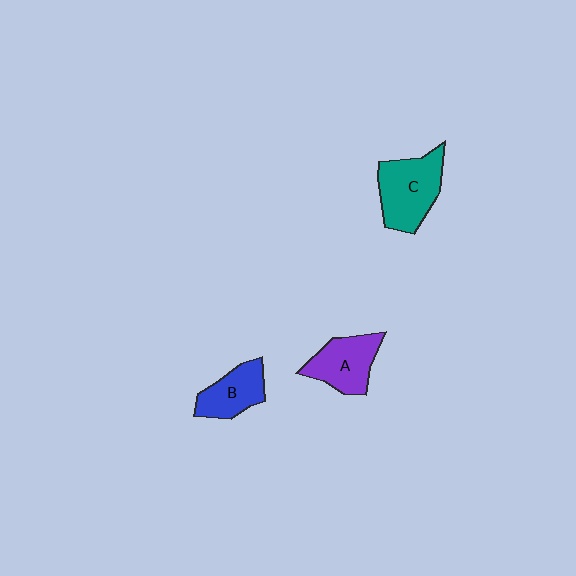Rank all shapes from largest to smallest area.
From largest to smallest: C (teal), A (purple), B (blue).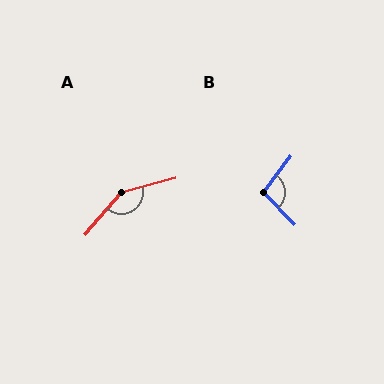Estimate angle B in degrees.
Approximately 98 degrees.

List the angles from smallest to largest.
B (98°), A (145°).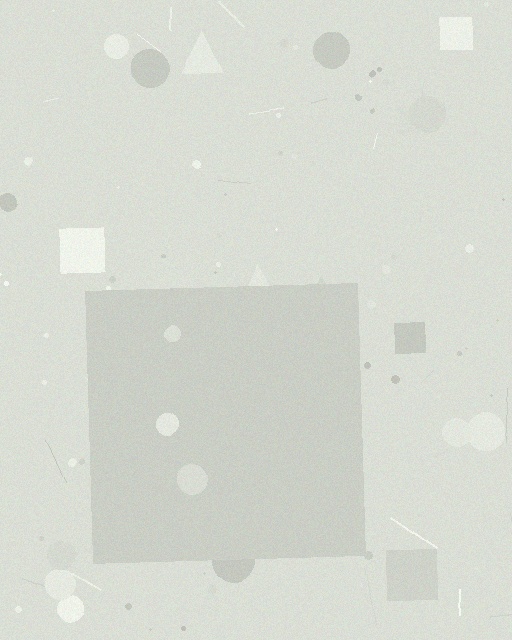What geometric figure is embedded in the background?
A square is embedded in the background.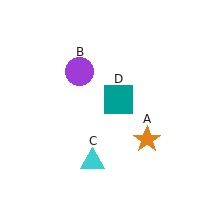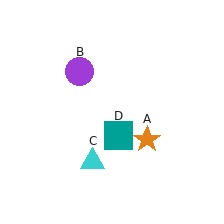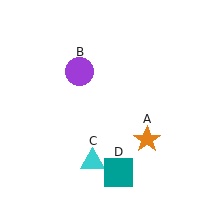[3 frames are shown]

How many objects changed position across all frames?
1 object changed position: teal square (object D).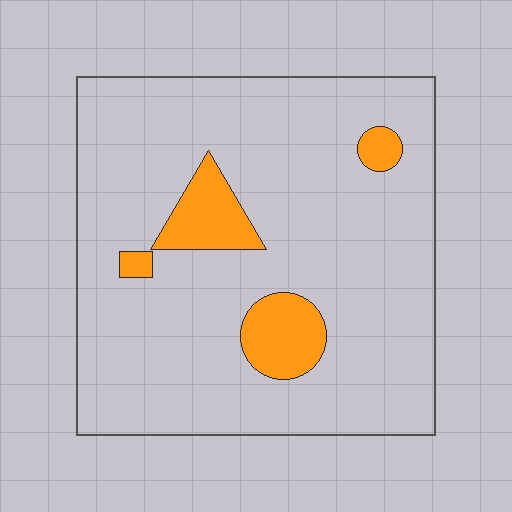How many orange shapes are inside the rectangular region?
4.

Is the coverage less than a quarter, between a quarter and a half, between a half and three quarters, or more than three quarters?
Less than a quarter.